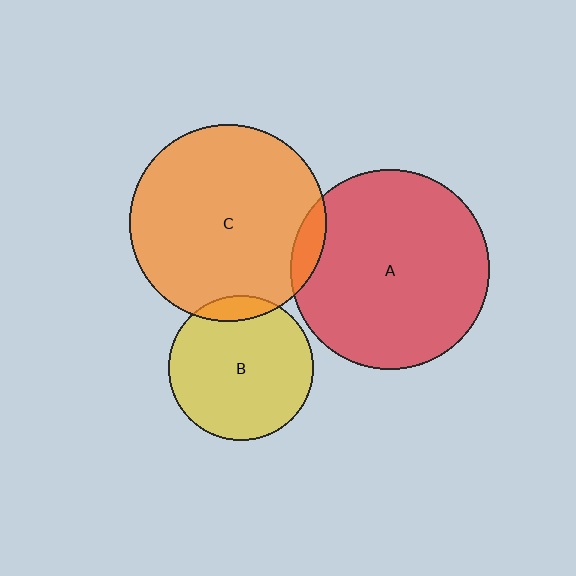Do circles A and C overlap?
Yes.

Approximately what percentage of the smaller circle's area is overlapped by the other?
Approximately 5%.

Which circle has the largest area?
Circle A (red).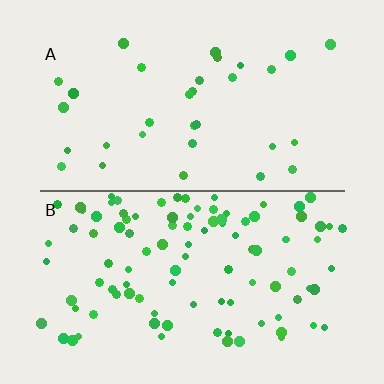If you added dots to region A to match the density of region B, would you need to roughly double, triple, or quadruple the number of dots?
Approximately triple.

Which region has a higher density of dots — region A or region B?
B (the bottom).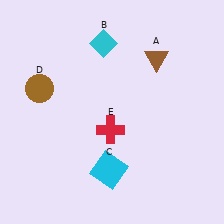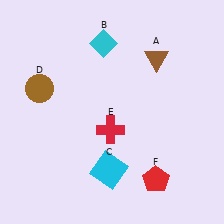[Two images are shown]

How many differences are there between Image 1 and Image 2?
There is 1 difference between the two images.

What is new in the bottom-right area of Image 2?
A red pentagon (F) was added in the bottom-right area of Image 2.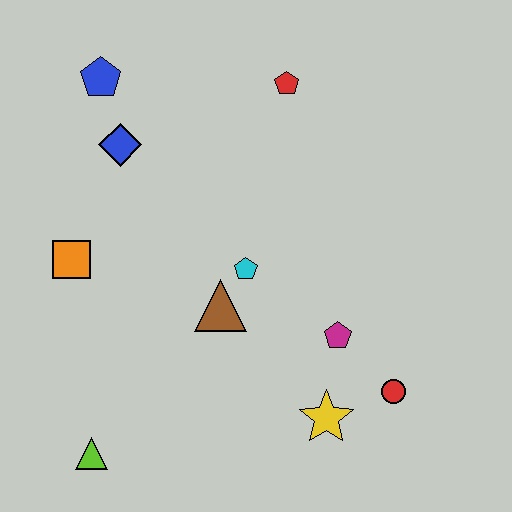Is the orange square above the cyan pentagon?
Yes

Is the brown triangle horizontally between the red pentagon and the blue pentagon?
Yes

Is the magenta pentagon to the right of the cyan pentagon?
Yes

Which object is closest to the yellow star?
The red circle is closest to the yellow star.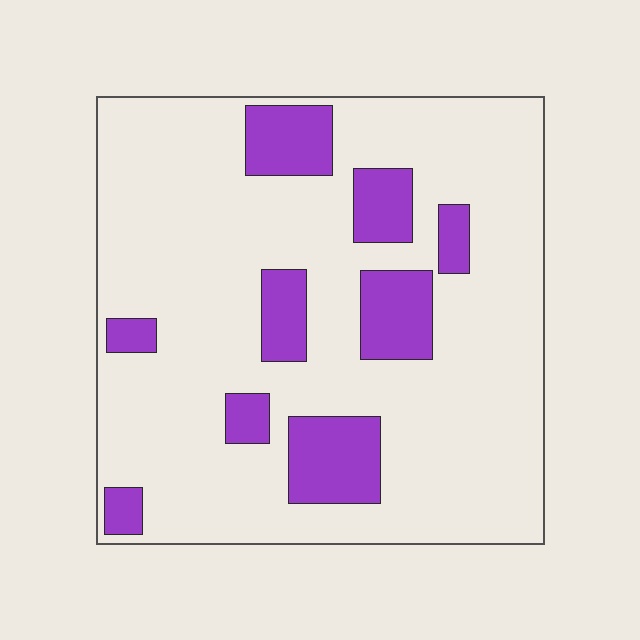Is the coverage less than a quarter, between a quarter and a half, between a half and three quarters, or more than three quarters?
Less than a quarter.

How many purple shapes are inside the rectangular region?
9.